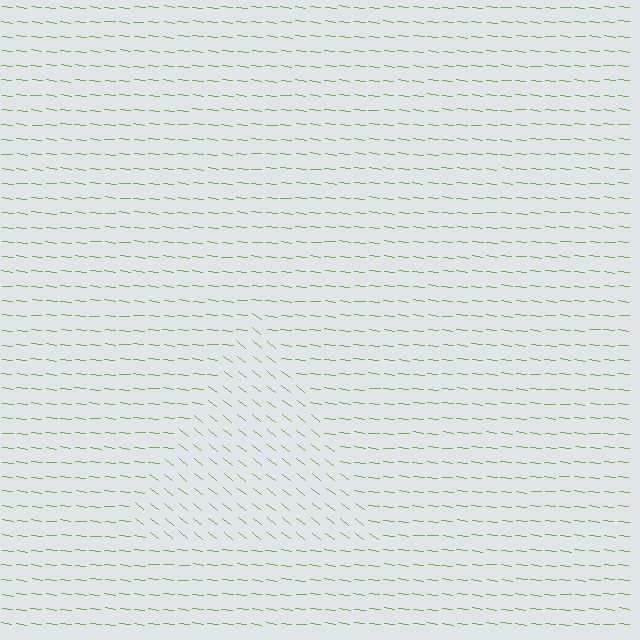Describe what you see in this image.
The image is filled with small lime line segments. A triangle region in the image has lines oriented differently from the surrounding lines, creating a visible texture boundary.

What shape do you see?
I see a triangle.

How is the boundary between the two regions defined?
The boundary is defined purely by a change in line orientation (approximately 32 degrees difference). All lines are the same color and thickness.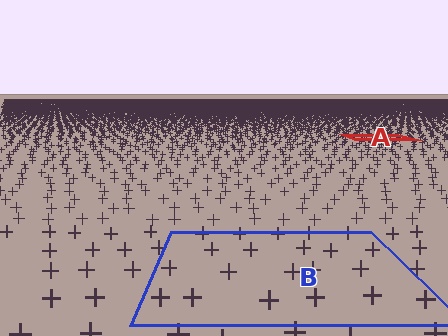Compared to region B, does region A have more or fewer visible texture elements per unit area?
Region A has more texture elements per unit area — they are packed more densely because it is farther away.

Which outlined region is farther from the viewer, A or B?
Region A is farther from the viewer — the texture elements inside it appear smaller and more densely packed.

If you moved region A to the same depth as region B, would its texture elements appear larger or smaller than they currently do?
They would appear larger. At a closer depth, the same texture elements are projected at a bigger on-screen size.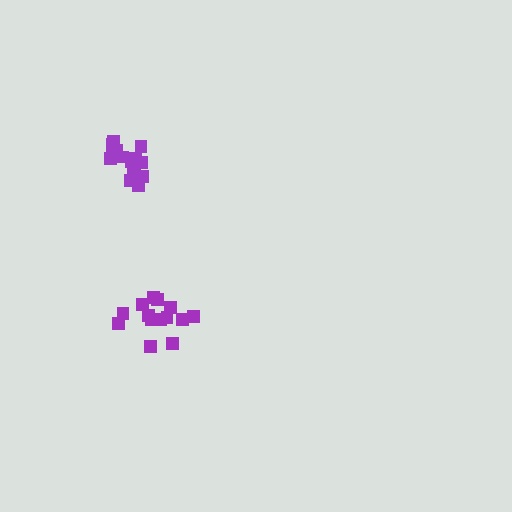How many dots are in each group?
Group 1: 16 dots, Group 2: 14 dots (30 total).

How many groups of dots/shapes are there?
There are 2 groups.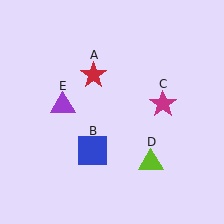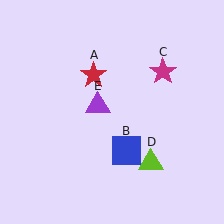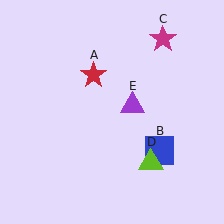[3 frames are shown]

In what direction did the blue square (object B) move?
The blue square (object B) moved right.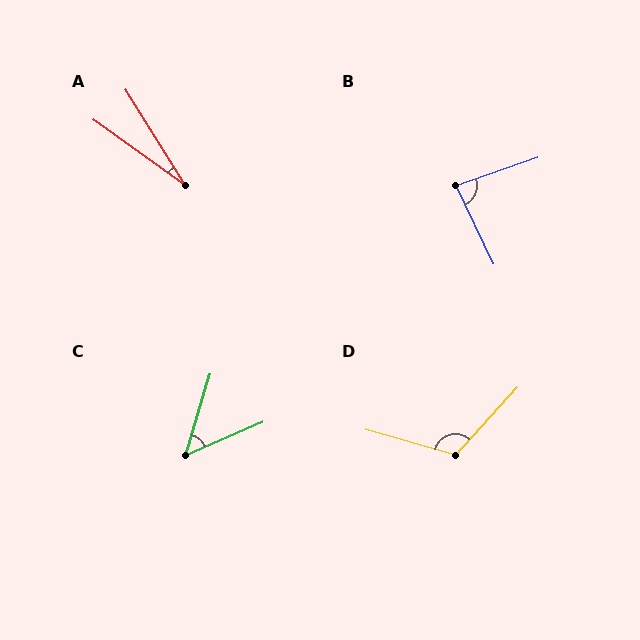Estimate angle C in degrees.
Approximately 50 degrees.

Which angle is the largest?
D, at approximately 116 degrees.